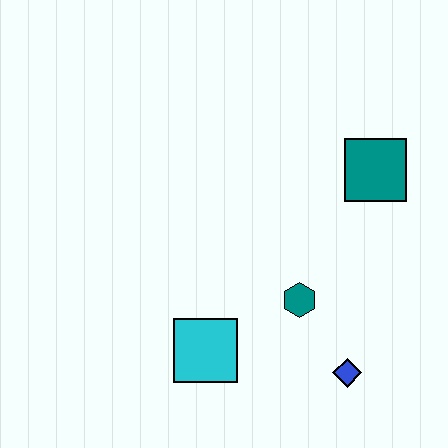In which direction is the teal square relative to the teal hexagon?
The teal square is above the teal hexagon.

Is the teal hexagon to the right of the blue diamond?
No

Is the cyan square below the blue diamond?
No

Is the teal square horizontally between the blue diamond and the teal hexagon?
No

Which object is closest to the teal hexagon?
The blue diamond is closest to the teal hexagon.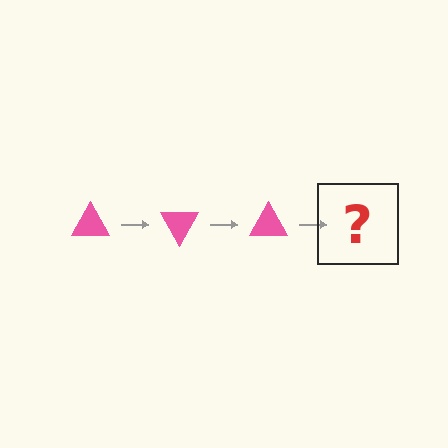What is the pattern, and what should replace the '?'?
The pattern is that the triangle rotates 60 degrees each step. The '?' should be a pink triangle rotated 180 degrees.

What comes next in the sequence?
The next element should be a pink triangle rotated 180 degrees.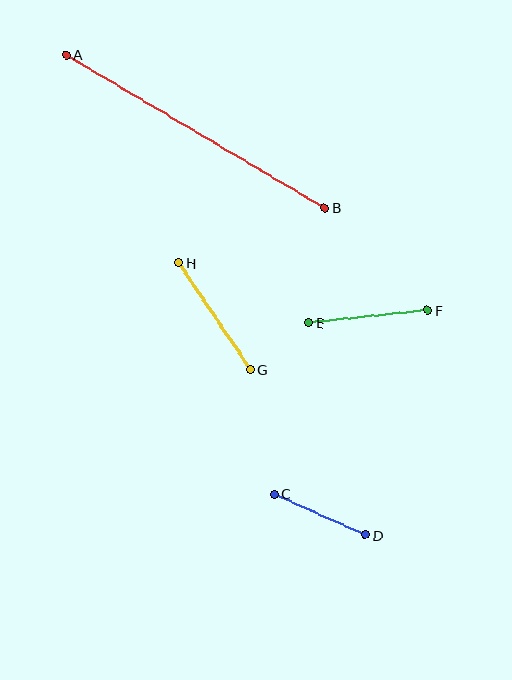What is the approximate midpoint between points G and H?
The midpoint is at approximately (214, 316) pixels.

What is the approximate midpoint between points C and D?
The midpoint is at approximately (320, 515) pixels.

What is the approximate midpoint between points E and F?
The midpoint is at approximately (368, 316) pixels.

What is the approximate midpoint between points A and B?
The midpoint is at approximately (196, 131) pixels.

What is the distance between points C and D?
The distance is approximately 100 pixels.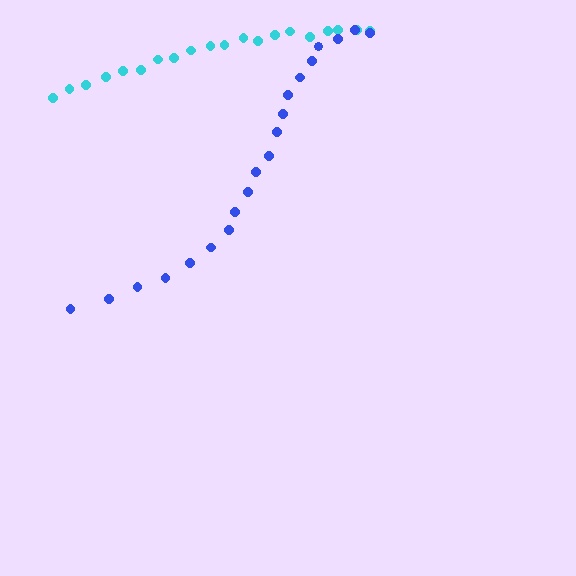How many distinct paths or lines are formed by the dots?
There are 2 distinct paths.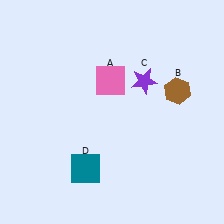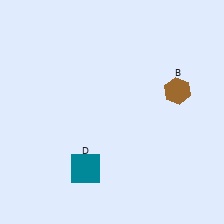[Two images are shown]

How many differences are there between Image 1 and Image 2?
There are 2 differences between the two images.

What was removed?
The purple star (C), the pink square (A) were removed in Image 2.